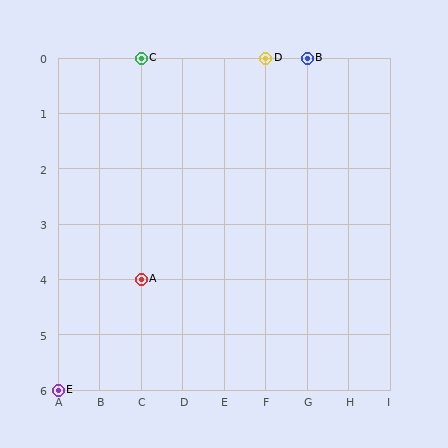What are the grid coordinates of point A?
Point A is at grid coordinates (C, 4).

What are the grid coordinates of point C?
Point C is at grid coordinates (C, 0).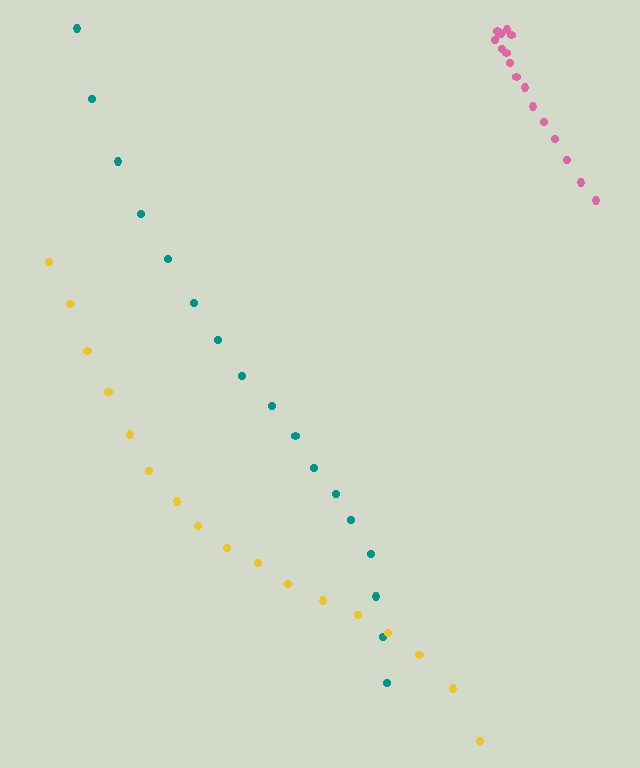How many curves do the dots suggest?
There are 3 distinct paths.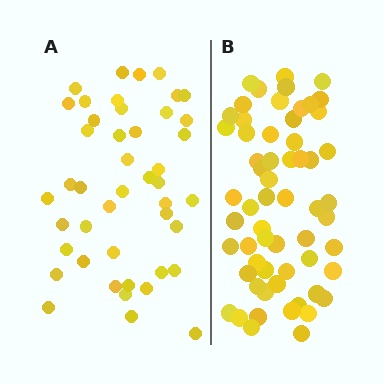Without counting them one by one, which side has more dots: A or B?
Region B (the right region) has more dots.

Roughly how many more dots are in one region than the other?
Region B has approximately 15 more dots than region A.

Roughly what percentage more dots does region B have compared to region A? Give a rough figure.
About 35% more.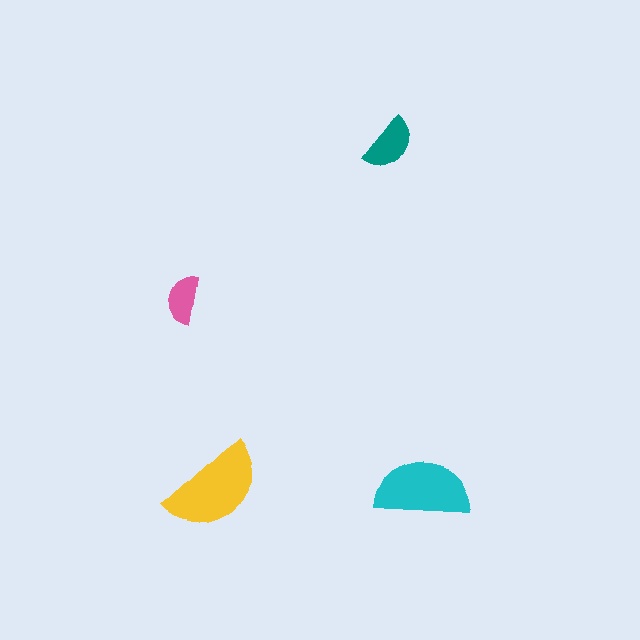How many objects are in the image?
There are 4 objects in the image.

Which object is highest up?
The teal semicircle is topmost.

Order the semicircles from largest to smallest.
the yellow one, the cyan one, the teal one, the pink one.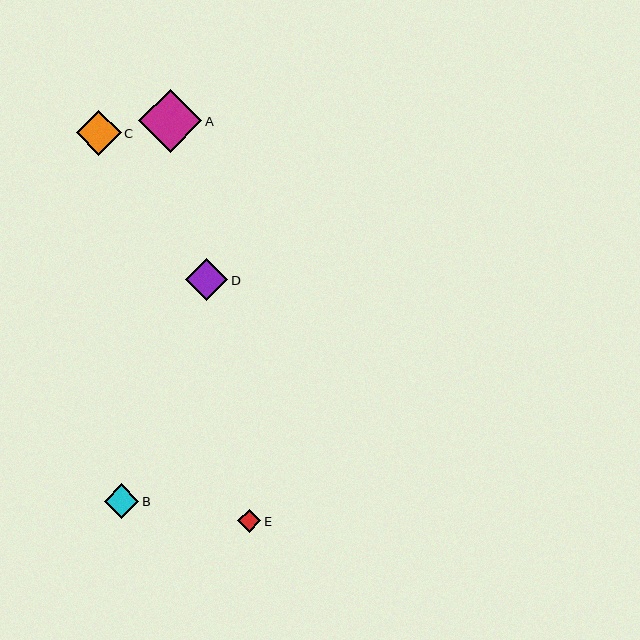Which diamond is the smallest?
Diamond E is the smallest with a size of approximately 23 pixels.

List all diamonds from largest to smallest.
From largest to smallest: A, C, D, B, E.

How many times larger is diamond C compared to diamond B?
Diamond C is approximately 1.3 times the size of diamond B.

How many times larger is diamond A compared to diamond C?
Diamond A is approximately 1.4 times the size of diamond C.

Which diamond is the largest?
Diamond A is the largest with a size of approximately 63 pixels.